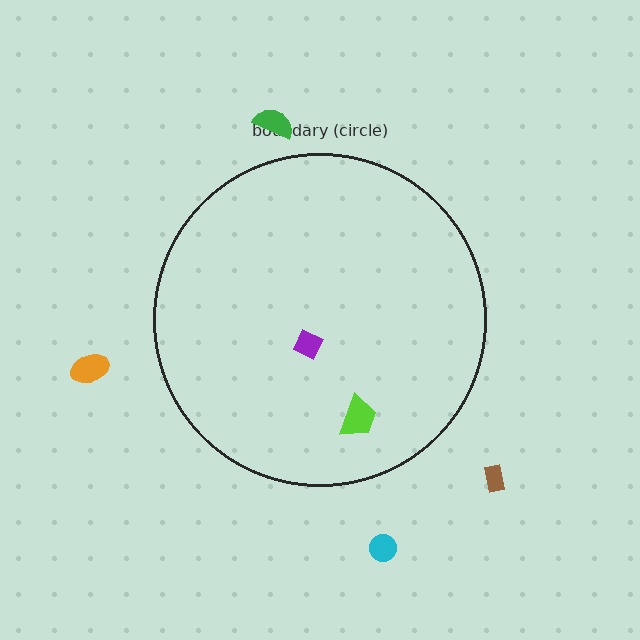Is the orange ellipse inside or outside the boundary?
Outside.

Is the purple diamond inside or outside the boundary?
Inside.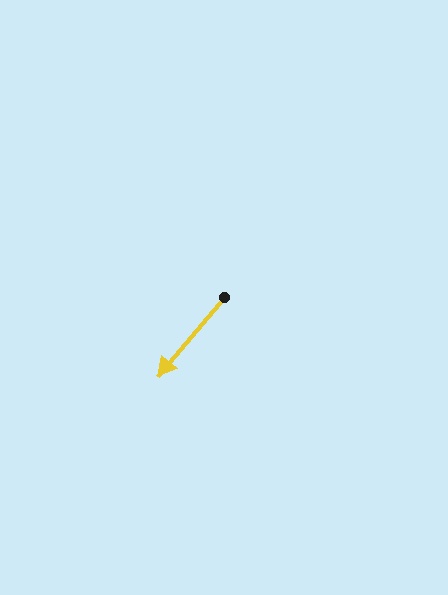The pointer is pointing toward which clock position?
Roughly 7 o'clock.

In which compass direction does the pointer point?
Southwest.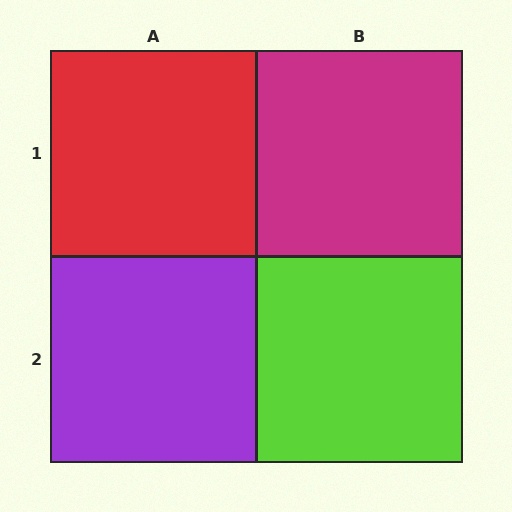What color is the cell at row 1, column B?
Magenta.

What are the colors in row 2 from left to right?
Purple, lime.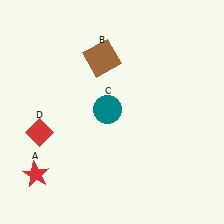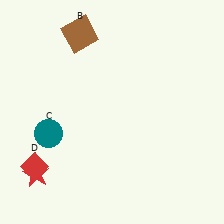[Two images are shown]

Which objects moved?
The objects that moved are: the brown square (B), the teal circle (C), the red diamond (D).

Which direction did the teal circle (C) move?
The teal circle (C) moved left.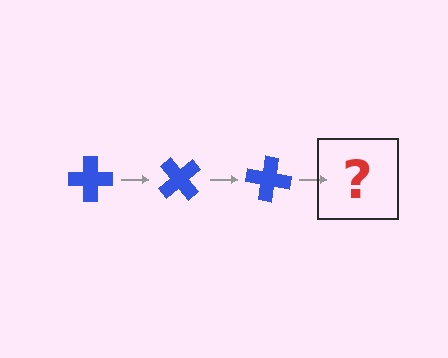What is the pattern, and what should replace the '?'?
The pattern is that the cross rotates 50 degrees each step. The '?' should be a blue cross rotated 150 degrees.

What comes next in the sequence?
The next element should be a blue cross rotated 150 degrees.